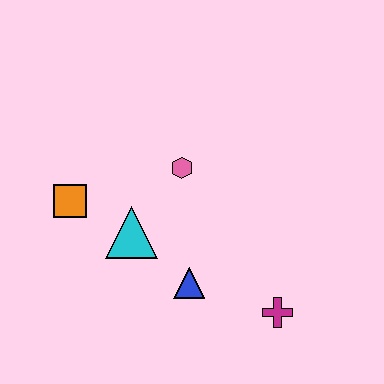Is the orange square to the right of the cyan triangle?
No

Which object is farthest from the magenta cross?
The orange square is farthest from the magenta cross.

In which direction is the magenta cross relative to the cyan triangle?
The magenta cross is to the right of the cyan triangle.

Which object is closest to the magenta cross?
The blue triangle is closest to the magenta cross.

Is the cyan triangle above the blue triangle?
Yes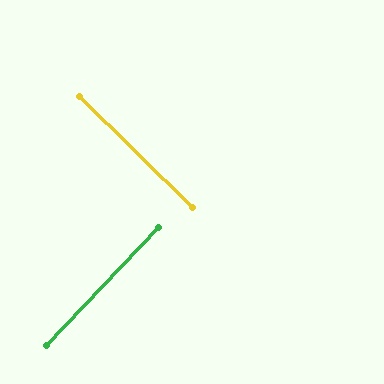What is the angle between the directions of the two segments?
Approximately 89 degrees.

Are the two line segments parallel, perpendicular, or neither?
Perpendicular — they meet at approximately 89°.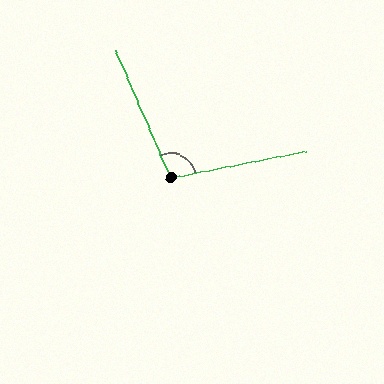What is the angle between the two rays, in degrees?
Approximately 103 degrees.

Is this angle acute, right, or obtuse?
It is obtuse.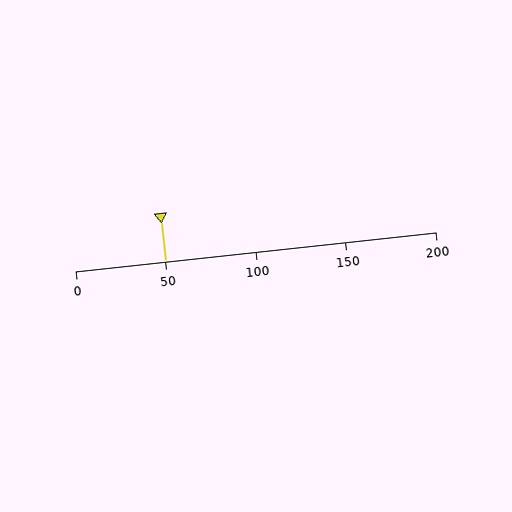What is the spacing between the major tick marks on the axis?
The major ticks are spaced 50 apart.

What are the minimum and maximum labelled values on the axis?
The axis runs from 0 to 200.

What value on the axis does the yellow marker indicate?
The marker indicates approximately 50.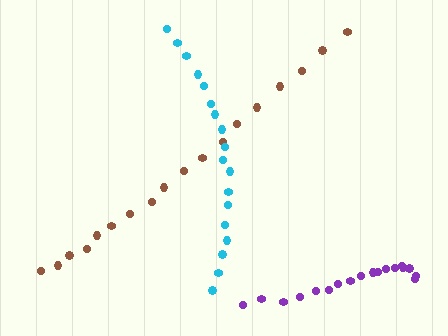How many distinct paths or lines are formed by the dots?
There are 3 distinct paths.